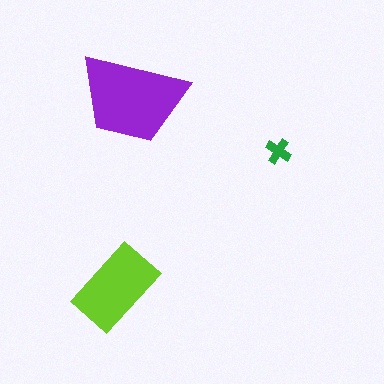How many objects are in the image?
There are 3 objects in the image.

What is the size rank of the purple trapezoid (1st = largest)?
1st.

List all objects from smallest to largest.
The green cross, the lime rectangle, the purple trapezoid.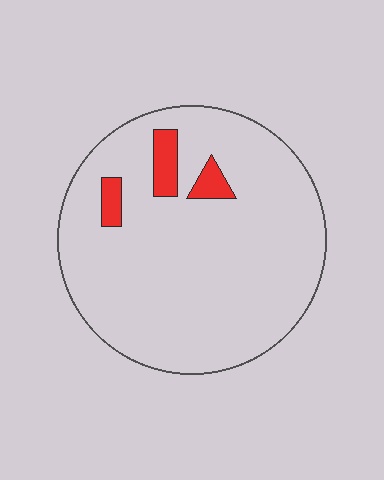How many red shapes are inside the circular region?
3.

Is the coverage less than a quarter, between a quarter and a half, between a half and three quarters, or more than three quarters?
Less than a quarter.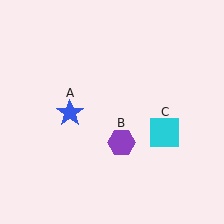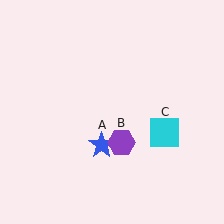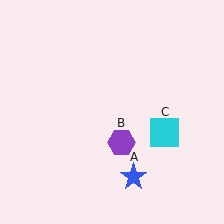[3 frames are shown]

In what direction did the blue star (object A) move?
The blue star (object A) moved down and to the right.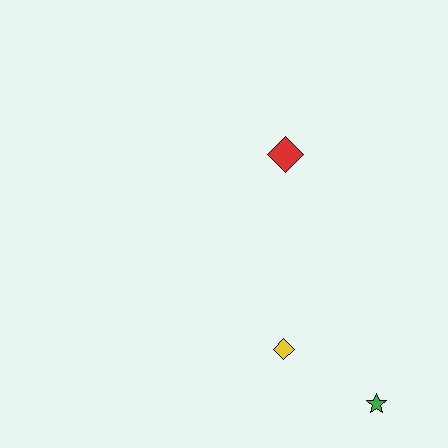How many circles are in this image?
There are no circles.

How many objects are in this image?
There are 3 objects.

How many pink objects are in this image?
There are no pink objects.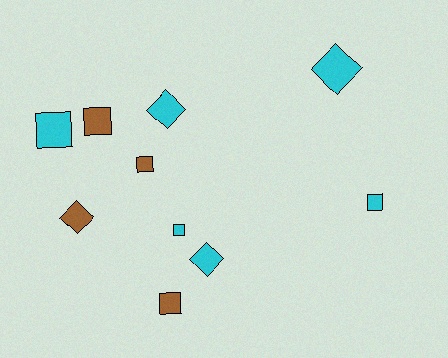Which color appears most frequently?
Cyan, with 6 objects.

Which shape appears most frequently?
Square, with 6 objects.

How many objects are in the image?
There are 10 objects.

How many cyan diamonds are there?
There are 3 cyan diamonds.